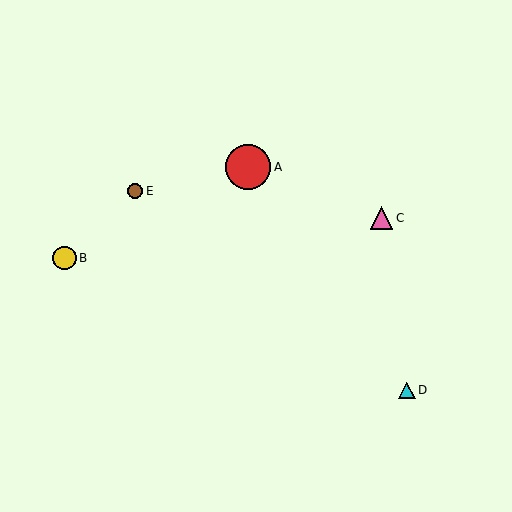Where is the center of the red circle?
The center of the red circle is at (248, 167).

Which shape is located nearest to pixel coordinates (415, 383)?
The cyan triangle (labeled D) at (407, 391) is nearest to that location.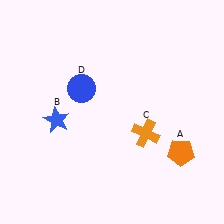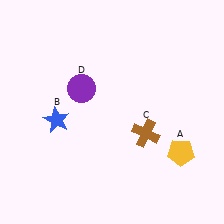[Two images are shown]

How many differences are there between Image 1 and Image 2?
There are 3 differences between the two images.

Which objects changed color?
A changed from orange to yellow. C changed from orange to brown. D changed from blue to purple.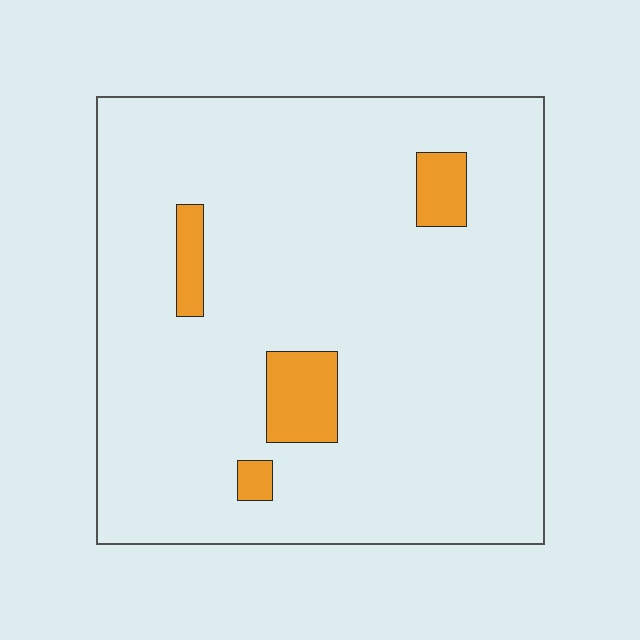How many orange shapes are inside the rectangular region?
4.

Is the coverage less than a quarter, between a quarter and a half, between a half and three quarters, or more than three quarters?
Less than a quarter.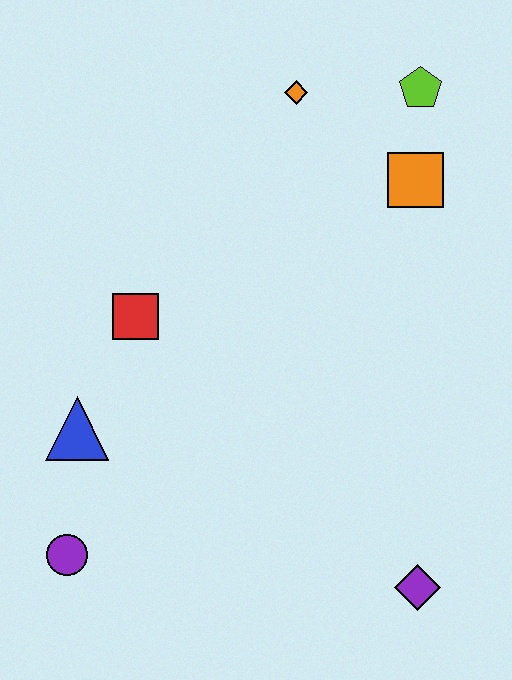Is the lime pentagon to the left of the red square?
No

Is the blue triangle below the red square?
Yes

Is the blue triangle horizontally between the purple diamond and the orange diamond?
No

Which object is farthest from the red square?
The purple diamond is farthest from the red square.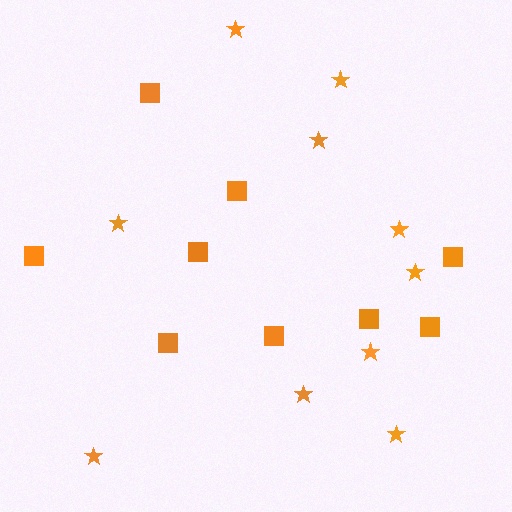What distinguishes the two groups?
There are 2 groups: one group of squares (9) and one group of stars (10).